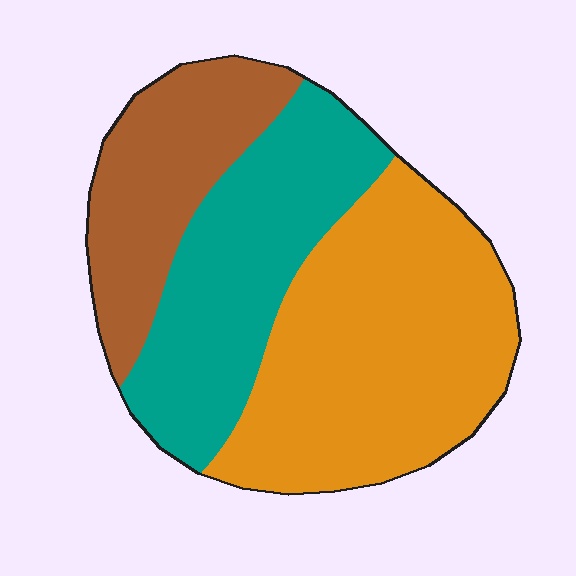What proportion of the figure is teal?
Teal covers roughly 30% of the figure.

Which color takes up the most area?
Orange, at roughly 45%.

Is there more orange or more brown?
Orange.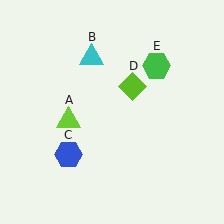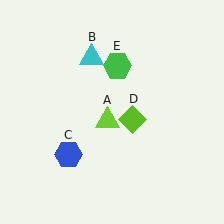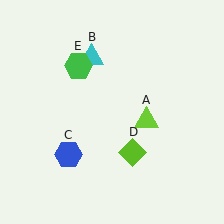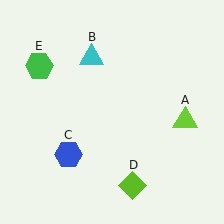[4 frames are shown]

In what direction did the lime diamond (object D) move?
The lime diamond (object D) moved down.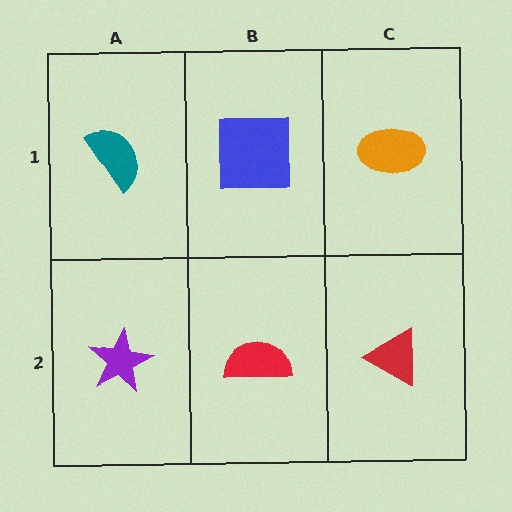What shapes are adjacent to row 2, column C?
An orange ellipse (row 1, column C), a red semicircle (row 2, column B).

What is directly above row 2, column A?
A teal semicircle.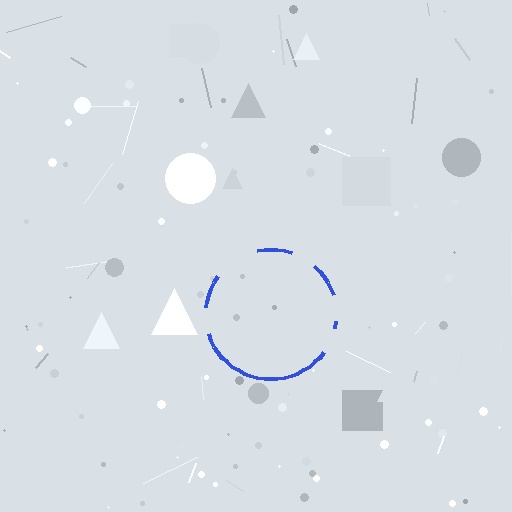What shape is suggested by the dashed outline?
The dashed outline suggests a circle.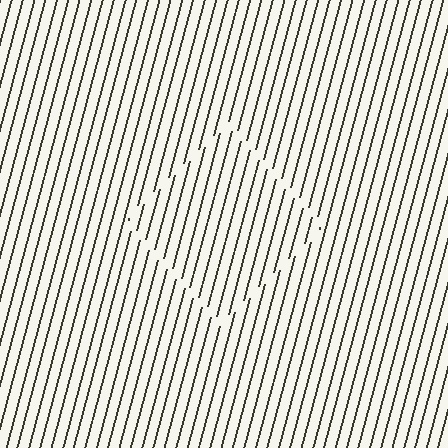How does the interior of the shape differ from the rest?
The interior of the shape contains the same grating, shifted by half a period — the contour is defined by the phase discontinuity where line-ends from the inner and outer gratings abut.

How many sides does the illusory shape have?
4 sides — the line-ends trace a square.